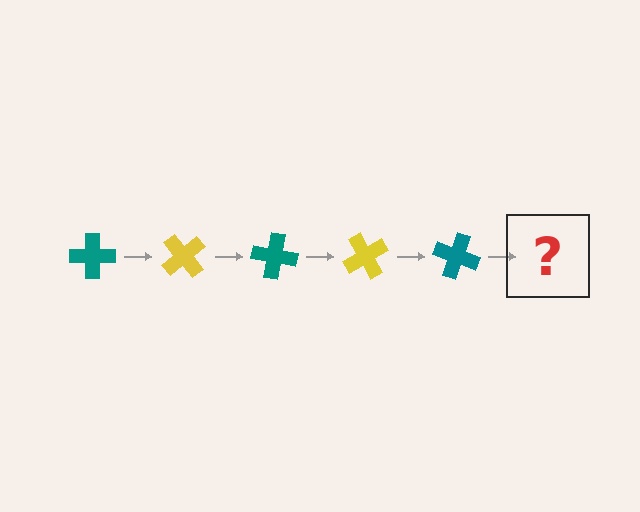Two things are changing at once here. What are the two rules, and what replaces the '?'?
The two rules are that it rotates 50 degrees each step and the color cycles through teal and yellow. The '?' should be a yellow cross, rotated 250 degrees from the start.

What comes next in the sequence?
The next element should be a yellow cross, rotated 250 degrees from the start.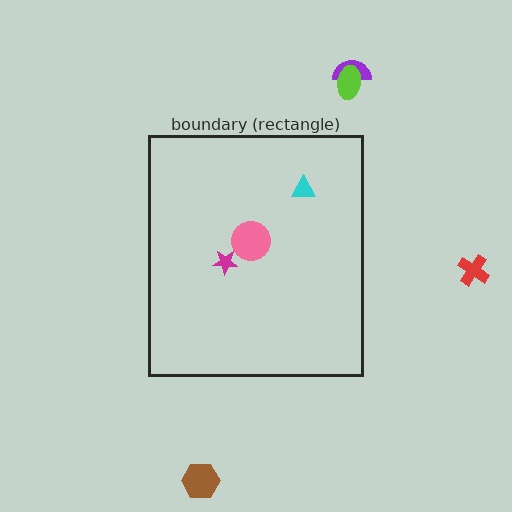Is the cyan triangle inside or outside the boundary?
Inside.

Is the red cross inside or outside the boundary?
Outside.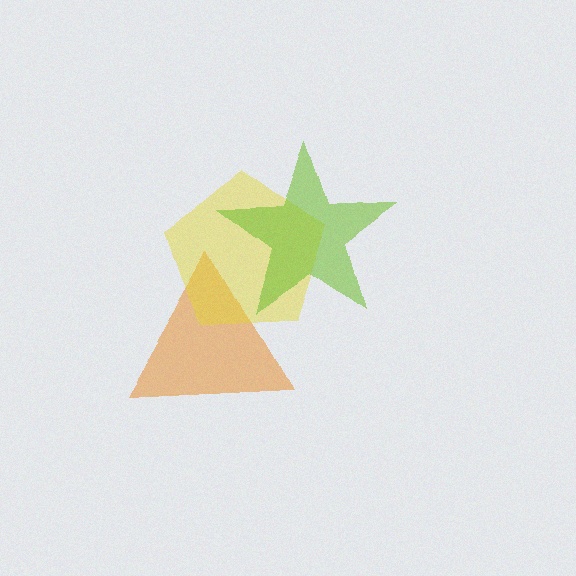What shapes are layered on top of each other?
The layered shapes are: an orange triangle, a yellow pentagon, a lime star.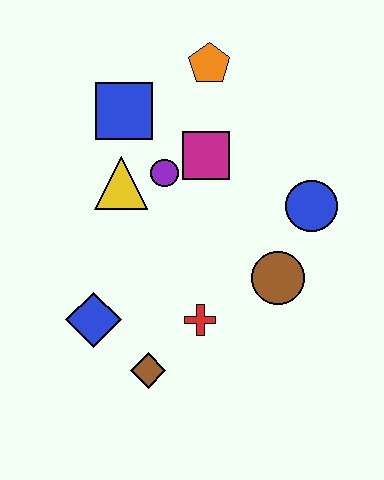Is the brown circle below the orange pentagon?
Yes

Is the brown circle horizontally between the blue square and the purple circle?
No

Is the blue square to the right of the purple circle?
No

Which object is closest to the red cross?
The brown diamond is closest to the red cross.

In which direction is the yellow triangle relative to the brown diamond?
The yellow triangle is above the brown diamond.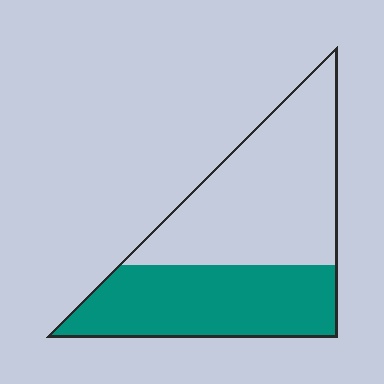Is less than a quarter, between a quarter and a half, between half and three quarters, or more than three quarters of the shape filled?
Between a quarter and a half.